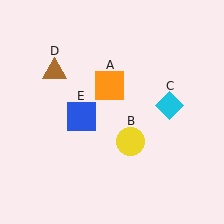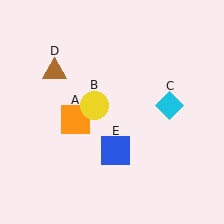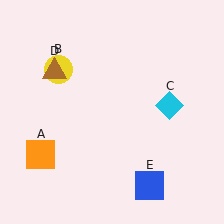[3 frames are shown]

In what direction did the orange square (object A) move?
The orange square (object A) moved down and to the left.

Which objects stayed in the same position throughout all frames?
Cyan diamond (object C) and brown triangle (object D) remained stationary.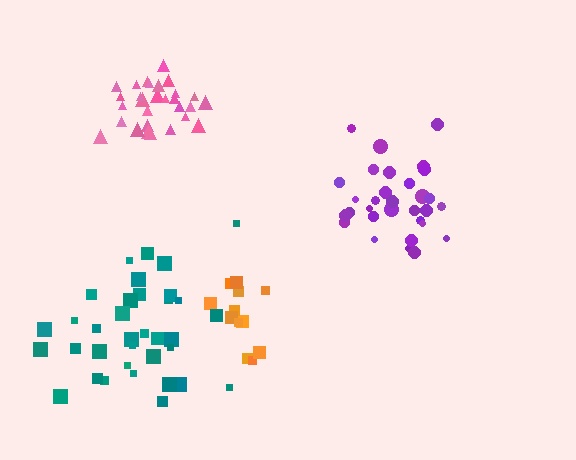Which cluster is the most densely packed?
Pink.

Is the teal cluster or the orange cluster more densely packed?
Teal.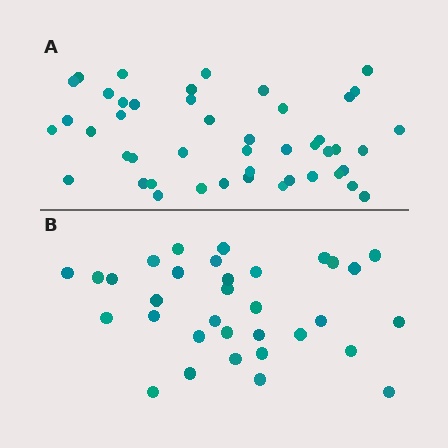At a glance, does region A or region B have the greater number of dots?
Region A (the top region) has more dots.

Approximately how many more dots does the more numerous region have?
Region A has approximately 15 more dots than region B.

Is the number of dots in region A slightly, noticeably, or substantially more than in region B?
Region A has noticeably more, but not dramatically so. The ratio is roughly 1.4 to 1.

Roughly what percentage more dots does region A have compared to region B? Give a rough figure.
About 40% more.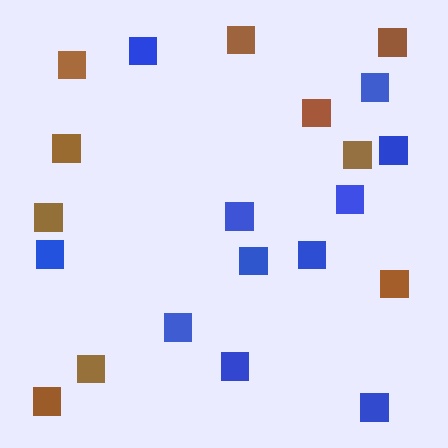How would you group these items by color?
There are 2 groups: one group of blue squares (11) and one group of brown squares (10).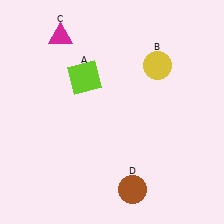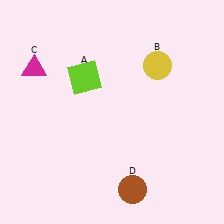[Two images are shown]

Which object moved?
The magenta triangle (C) moved down.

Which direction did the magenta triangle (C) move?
The magenta triangle (C) moved down.